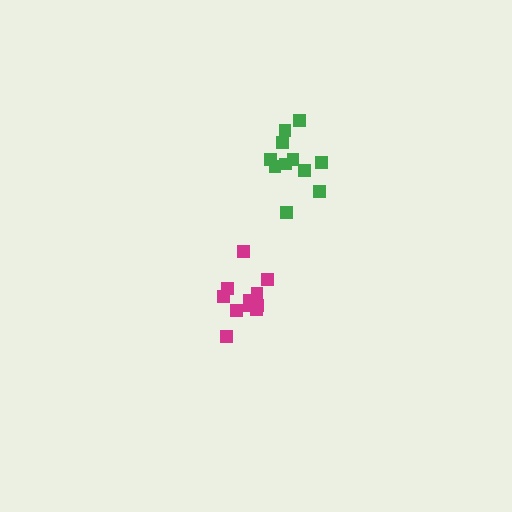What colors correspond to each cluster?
The clusters are colored: green, magenta.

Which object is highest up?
The green cluster is topmost.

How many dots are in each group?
Group 1: 11 dots, Group 2: 11 dots (22 total).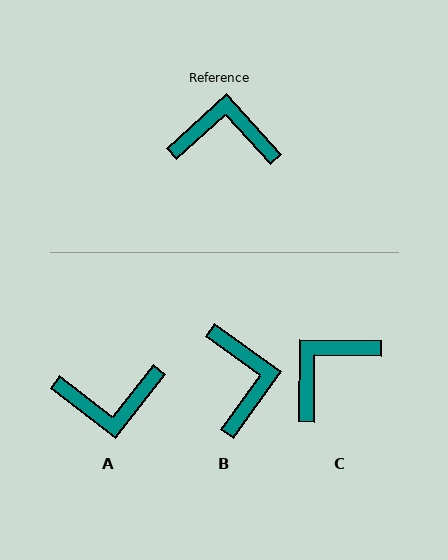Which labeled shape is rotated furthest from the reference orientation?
A, about 170 degrees away.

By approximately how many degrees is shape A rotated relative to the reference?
Approximately 170 degrees clockwise.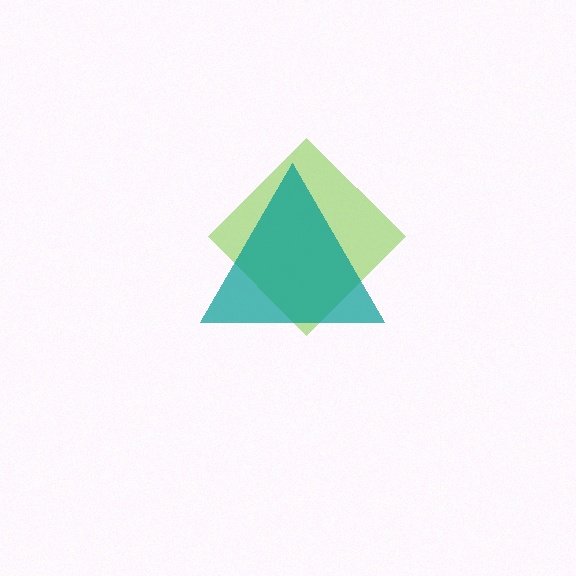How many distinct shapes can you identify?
There are 2 distinct shapes: a lime diamond, a teal triangle.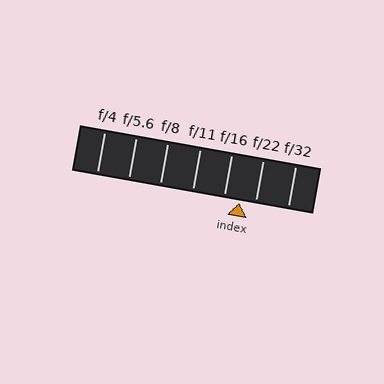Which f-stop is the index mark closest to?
The index mark is closest to f/16.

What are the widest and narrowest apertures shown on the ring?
The widest aperture shown is f/4 and the narrowest is f/32.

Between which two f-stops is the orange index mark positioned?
The index mark is between f/16 and f/22.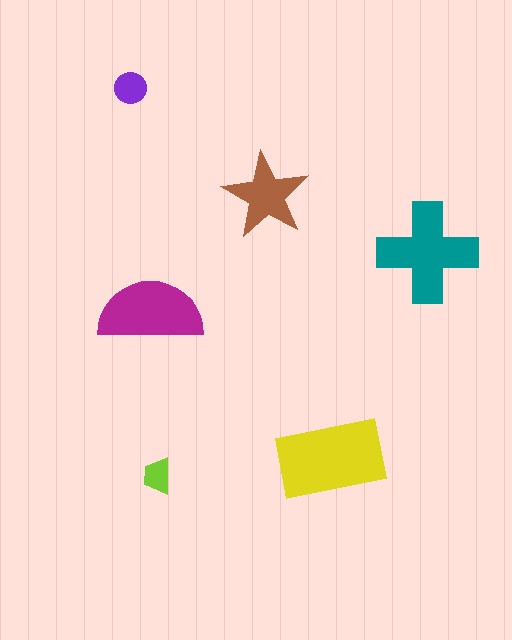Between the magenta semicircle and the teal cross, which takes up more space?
The teal cross.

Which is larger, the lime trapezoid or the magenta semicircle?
The magenta semicircle.